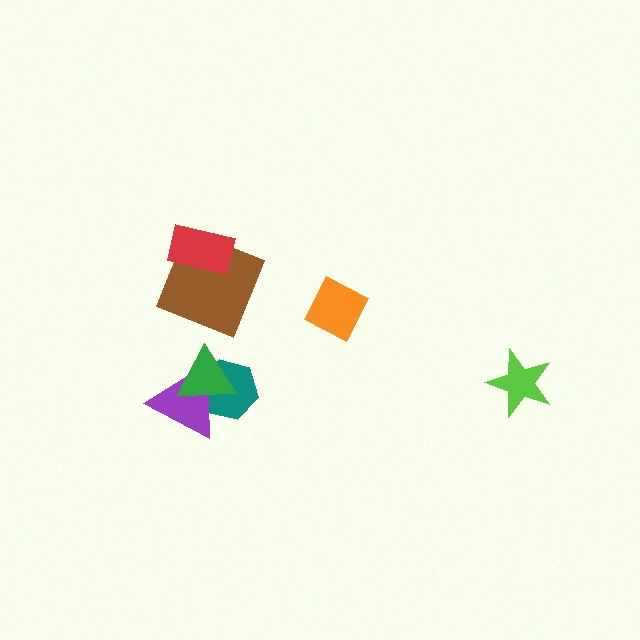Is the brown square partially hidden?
Yes, it is partially covered by another shape.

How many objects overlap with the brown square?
1 object overlaps with the brown square.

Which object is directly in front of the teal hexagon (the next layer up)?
The purple triangle is directly in front of the teal hexagon.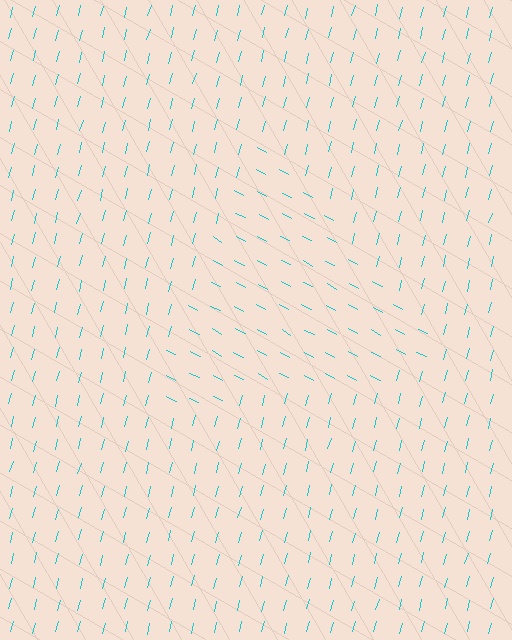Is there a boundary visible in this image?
Yes, there is a texture boundary formed by a change in line orientation.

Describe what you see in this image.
The image is filled with small cyan line segments. A triangle region in the image has lines oriented differently from the surrounding lines, creating a visible texture boundary.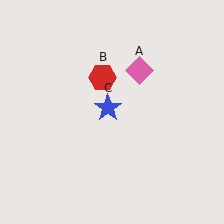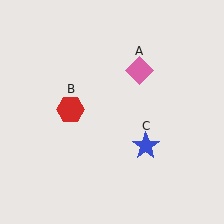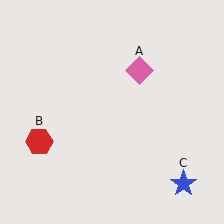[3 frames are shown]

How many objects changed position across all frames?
2 objects changed position: red hexagon (object B), blue star (object C).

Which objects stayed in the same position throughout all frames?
Pink diamond (object A) remained stationary.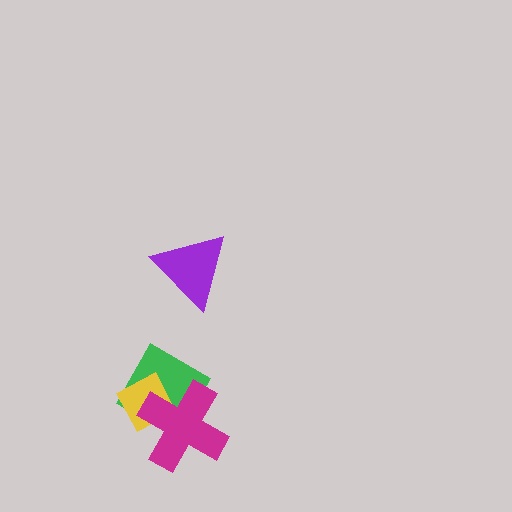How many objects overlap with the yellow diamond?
2 objects overlap with the yellow diamond.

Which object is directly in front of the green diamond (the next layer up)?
The yellow diamond is directly in front of the green diamond.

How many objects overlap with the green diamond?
2 objects overlap with the green diamond.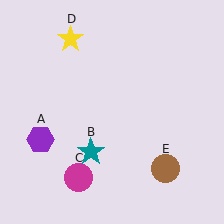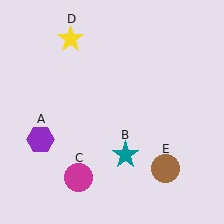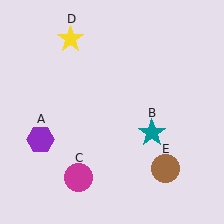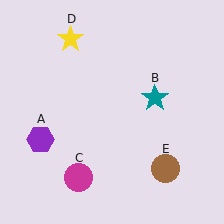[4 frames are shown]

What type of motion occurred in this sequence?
The teal star (object B) rotated counterclockwise around the center of the scene.